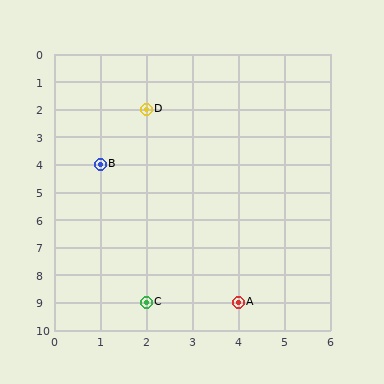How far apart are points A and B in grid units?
Points A and B are 3 columns and 5 rows apart (about 5.8 grid units diagonally).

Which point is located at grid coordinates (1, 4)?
Point B is at (1, 4).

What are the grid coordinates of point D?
Point D is at grid coordinates (2, 2).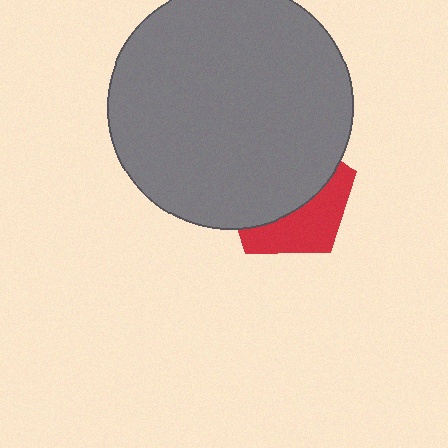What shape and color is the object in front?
The object in front is a gray circle.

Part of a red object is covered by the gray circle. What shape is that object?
It is a pentagon.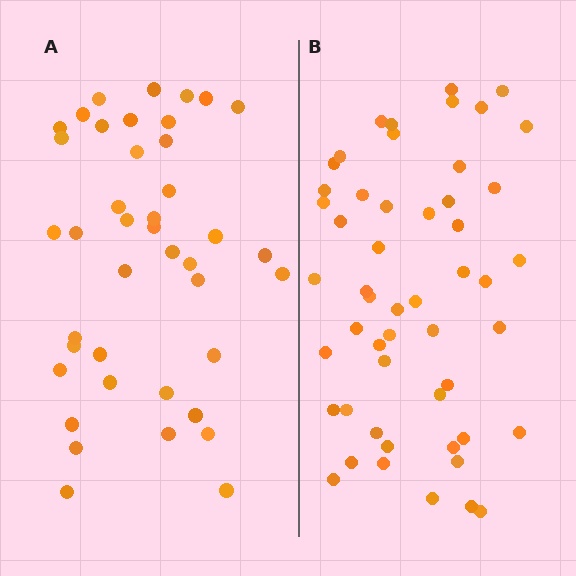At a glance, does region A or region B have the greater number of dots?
Region B (the right region) has more dots.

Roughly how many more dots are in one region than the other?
Region B has roughly 12 or so more dots than region A.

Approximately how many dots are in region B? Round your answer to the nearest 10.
About 50 dots. (The exact count is 52, which rounds to 50.)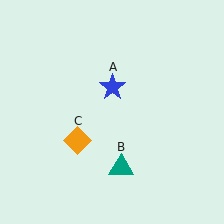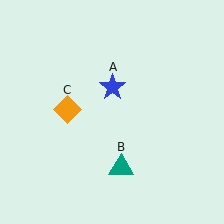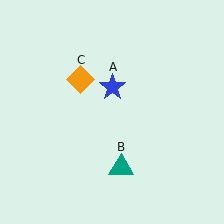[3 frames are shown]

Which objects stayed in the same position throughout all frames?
Blue star (object A) and teal triangle (object B) remained stationary.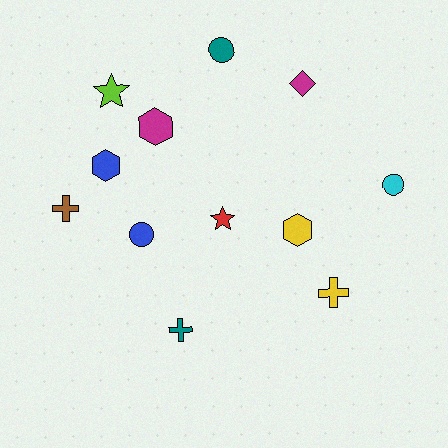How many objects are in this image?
There are 12 objects.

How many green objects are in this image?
There are no green objects.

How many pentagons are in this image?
There are no pentagons.